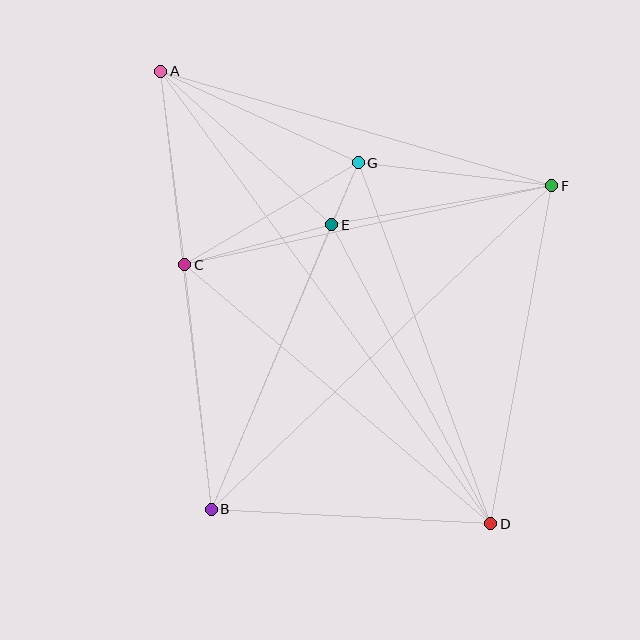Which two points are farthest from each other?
Points A and D are farthest from each other.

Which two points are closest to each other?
Points E and G are closest to each other.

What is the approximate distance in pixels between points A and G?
The distance between A and G is approximately 218 pixels.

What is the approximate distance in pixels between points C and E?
The distance between C and E is approximately 152 pixels.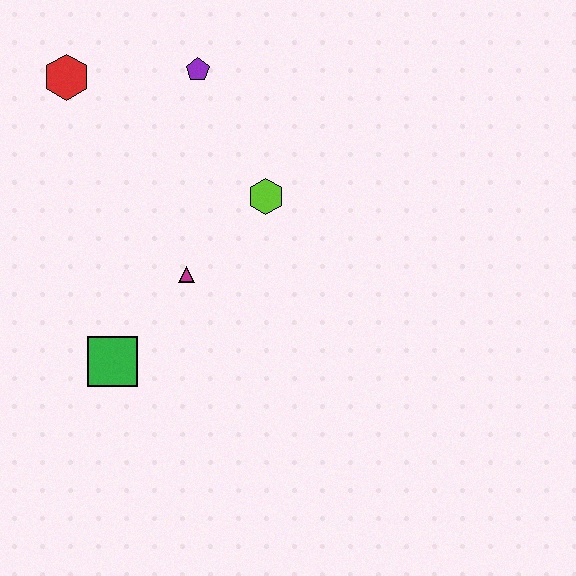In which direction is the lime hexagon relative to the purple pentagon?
The lime hexagon is below the purple pentagon.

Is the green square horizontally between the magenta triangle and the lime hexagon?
No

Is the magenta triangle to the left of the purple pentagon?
Yes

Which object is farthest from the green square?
The purple pentagon is farthest from the green square.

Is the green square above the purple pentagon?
No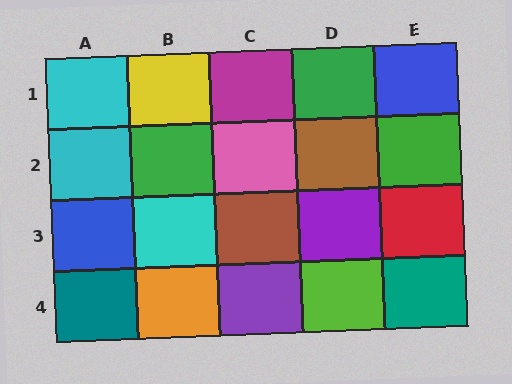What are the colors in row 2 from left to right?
Cyan, green, pink, brown, green.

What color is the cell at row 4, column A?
Teal.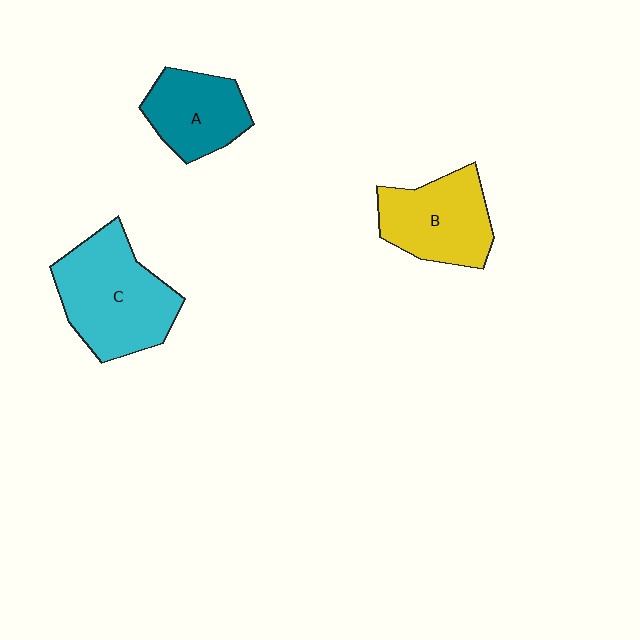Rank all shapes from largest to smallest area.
From largest to smallest: C (cyan), B (yellow), A (teal).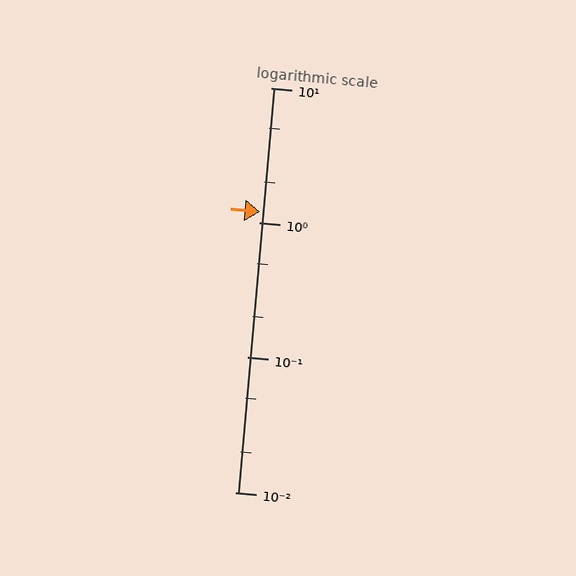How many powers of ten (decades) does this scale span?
The scale spans 3 decades, from 0.01 to 10.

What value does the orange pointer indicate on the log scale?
The pointer indicates approximately 1.2.